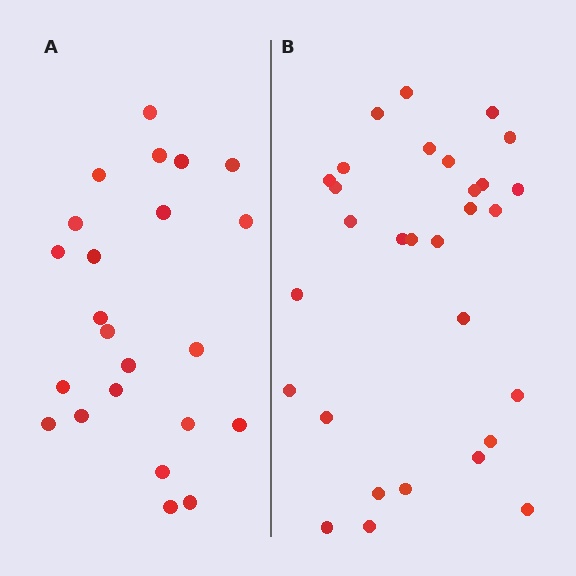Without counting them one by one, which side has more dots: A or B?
Region B (the right region) has more dots.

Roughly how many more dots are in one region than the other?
Region B has roughly 8 or so more dots than region A.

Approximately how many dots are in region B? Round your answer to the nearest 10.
About 30 dots.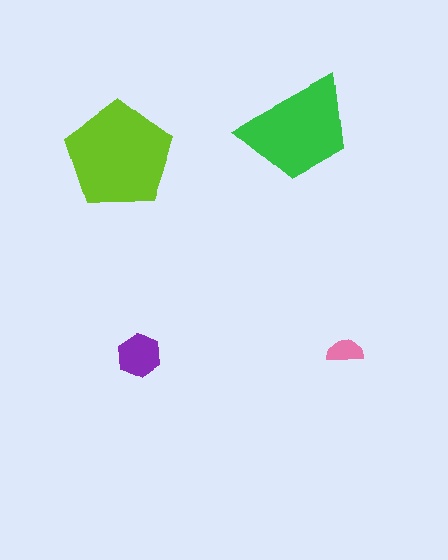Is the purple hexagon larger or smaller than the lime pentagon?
Smaller.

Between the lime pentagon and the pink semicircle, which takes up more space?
The lime pentagon.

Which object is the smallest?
The pink semicircle.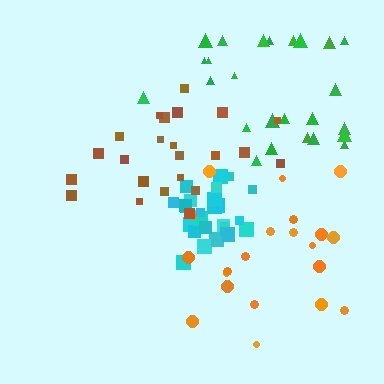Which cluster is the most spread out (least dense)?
Green.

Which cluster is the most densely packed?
Cyan.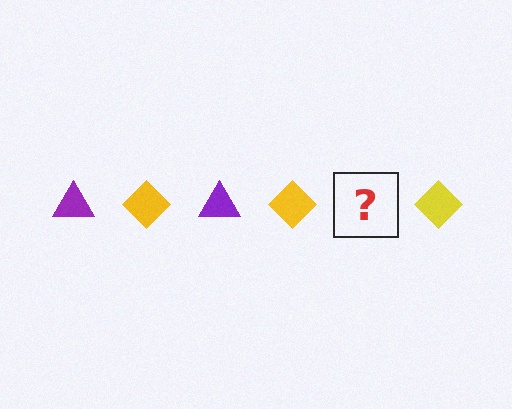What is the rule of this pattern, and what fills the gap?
The rule is that the pattern alternates between purple triangle and yellow diamond. The gap should be filled with a purple triangle.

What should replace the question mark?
The question mark should be replaced with a purple triangle.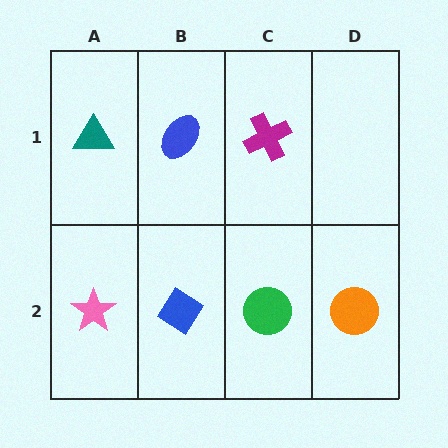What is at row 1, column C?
A magenta cross.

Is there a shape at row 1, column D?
No, that cell is empty.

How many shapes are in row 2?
4 shapes.